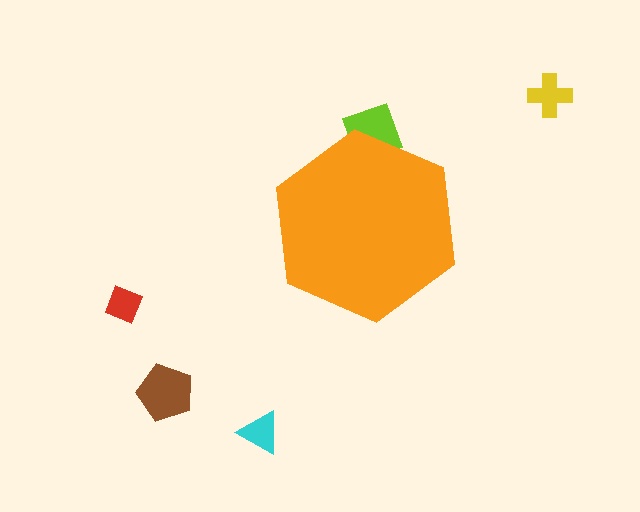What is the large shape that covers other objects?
An orange hexagon.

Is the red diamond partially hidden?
No, the red diamond is fully visible.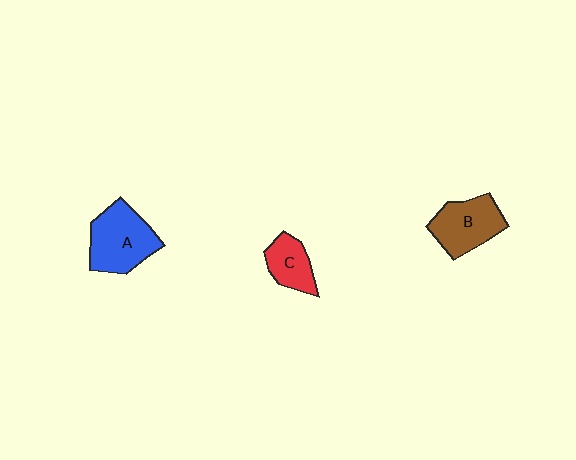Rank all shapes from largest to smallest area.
From largest to smallest: A (blue), B (brown), C (red).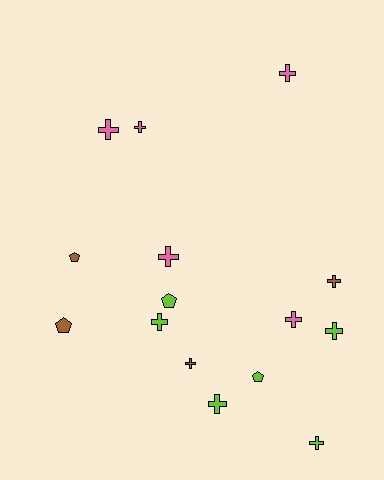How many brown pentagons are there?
There are 2 brown pentagons.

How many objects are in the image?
There are 15 objects.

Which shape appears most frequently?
Cross, with 11 objects.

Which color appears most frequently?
Lime, with 6 objects.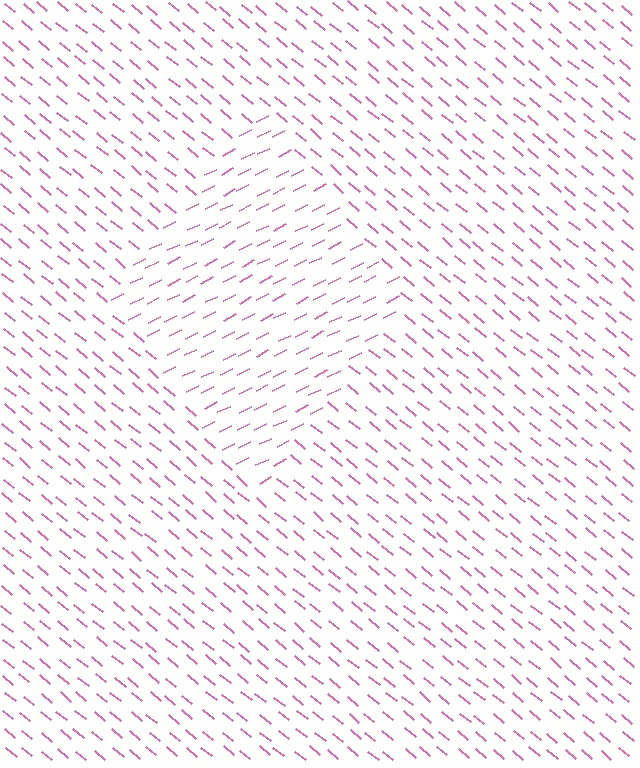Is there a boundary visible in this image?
Yes, there is a texture boundary formed by a change in line orientation.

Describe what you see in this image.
The image is filled with small pink line segments. A diamond region in the image has lines oriented differently from the surrounding lines, creating a visible texture boundary.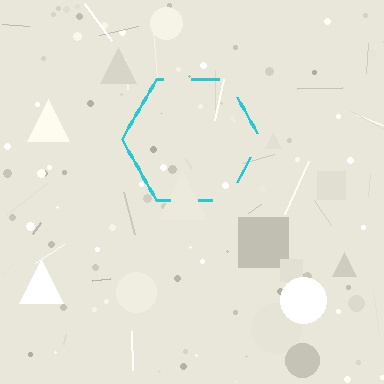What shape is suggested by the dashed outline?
The dashed outline suggests a hexagon.